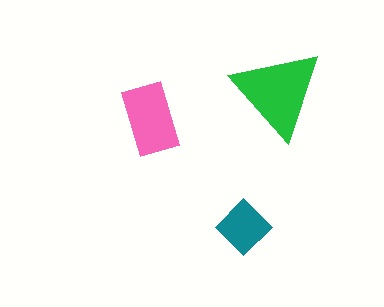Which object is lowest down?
The teal diamond is bottommost.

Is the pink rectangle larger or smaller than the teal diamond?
Larger.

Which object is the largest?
The green triangle.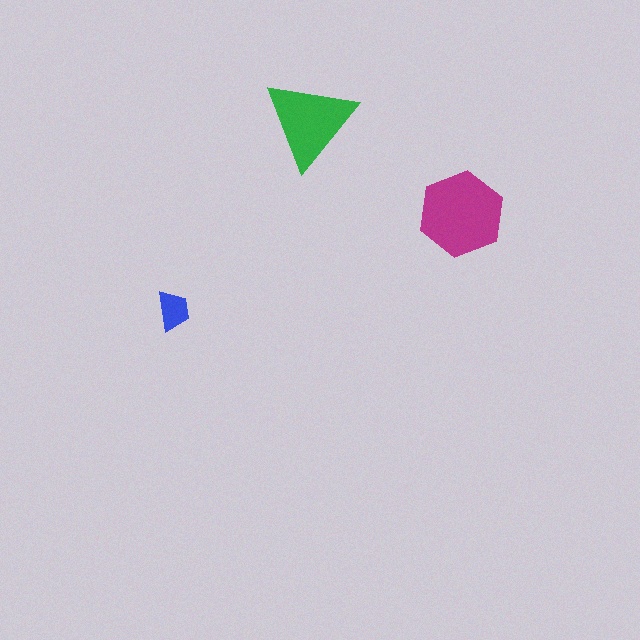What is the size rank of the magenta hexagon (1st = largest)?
1st.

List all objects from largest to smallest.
The magenta hexagon, the green triangle, the blue trapezoid.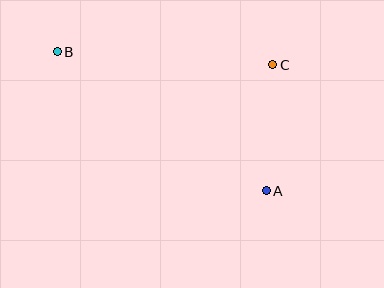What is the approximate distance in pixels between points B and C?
The distance between B and C is approximately 216 pixels.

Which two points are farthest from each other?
Points A and B are farthest from each other.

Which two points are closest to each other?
Points A and C are closest to each other.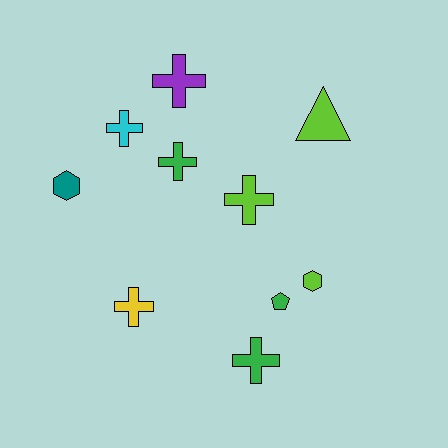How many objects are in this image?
There are 10 objects.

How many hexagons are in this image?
There are 2 hexagons.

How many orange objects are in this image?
There are no orange objects.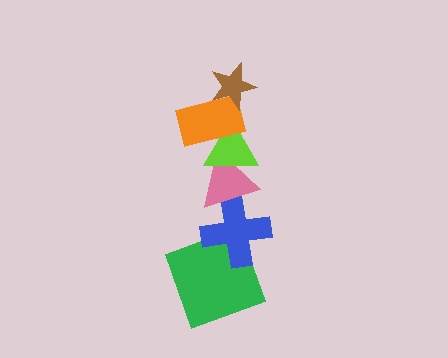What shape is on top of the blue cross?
The pink triangle is on top of the blue cross.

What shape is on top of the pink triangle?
The lime triangle is on top of the pink triangle.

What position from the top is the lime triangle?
The lime triangle is 3rd from the top.